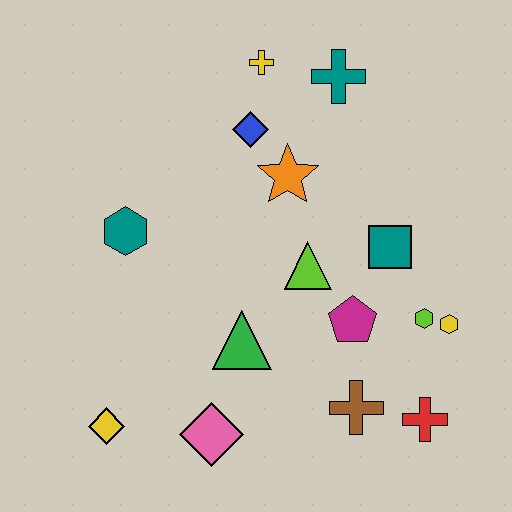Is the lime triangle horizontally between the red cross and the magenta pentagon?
No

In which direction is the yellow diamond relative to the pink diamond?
The yellow diamond is to the left of the pink diamond.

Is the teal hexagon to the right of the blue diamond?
No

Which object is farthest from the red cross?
The yellow cross is farthest from the red cross.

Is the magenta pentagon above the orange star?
No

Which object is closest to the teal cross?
The yellow cross is closest to the teal cross.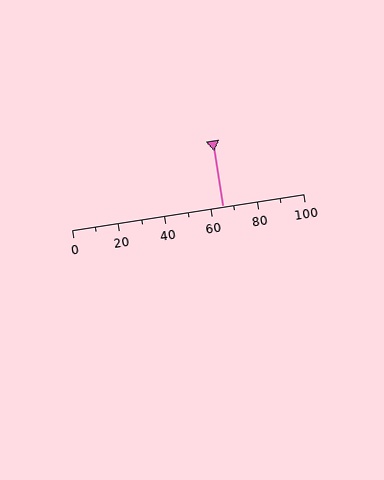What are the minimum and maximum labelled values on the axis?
The axis runs from 0 to 100.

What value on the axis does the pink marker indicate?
The marker indicates approximately 65.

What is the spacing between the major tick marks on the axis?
The major ticks are spaced 20 apart.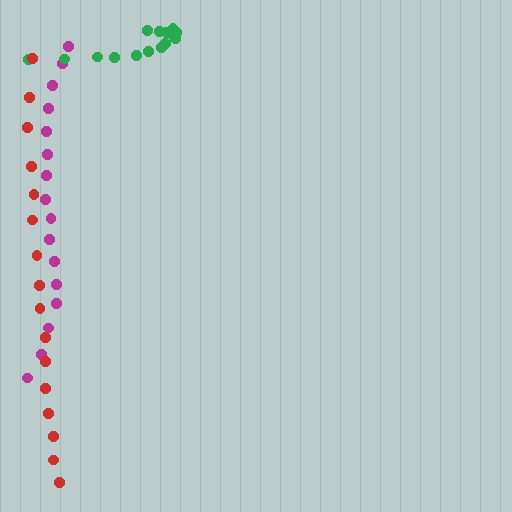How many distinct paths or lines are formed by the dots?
There are 3 distinct paths.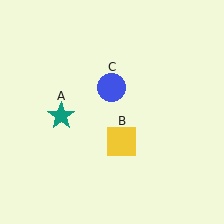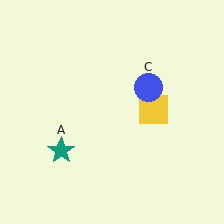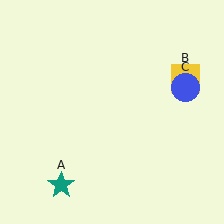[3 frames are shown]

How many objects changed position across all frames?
3 objects changed position: teal star (object A), yellow square (object B), blue circle (object C).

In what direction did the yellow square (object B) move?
The yellow square (object B) moved up and to the right.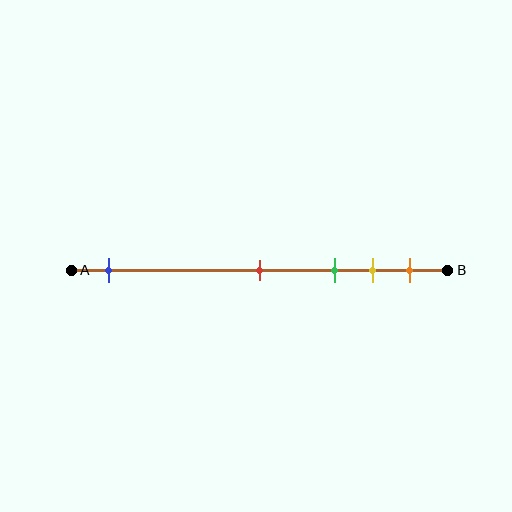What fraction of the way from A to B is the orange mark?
The orange mark is approximately 90% (0.9) of the way from A to B.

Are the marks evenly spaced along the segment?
No, the marks are not evenly spaced.